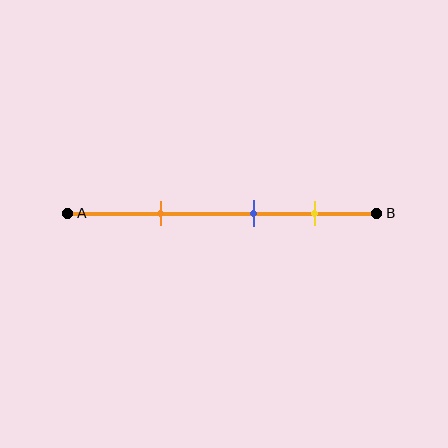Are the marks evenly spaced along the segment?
Yes, the marks are approximately evenly spaced.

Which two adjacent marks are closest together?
The blue and yellow marks are the closest adjacent pair.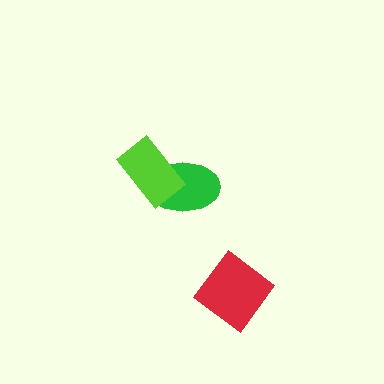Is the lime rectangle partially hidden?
No, no other shape covers it.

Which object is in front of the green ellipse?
The lime rectangle is in front of the green ellipse.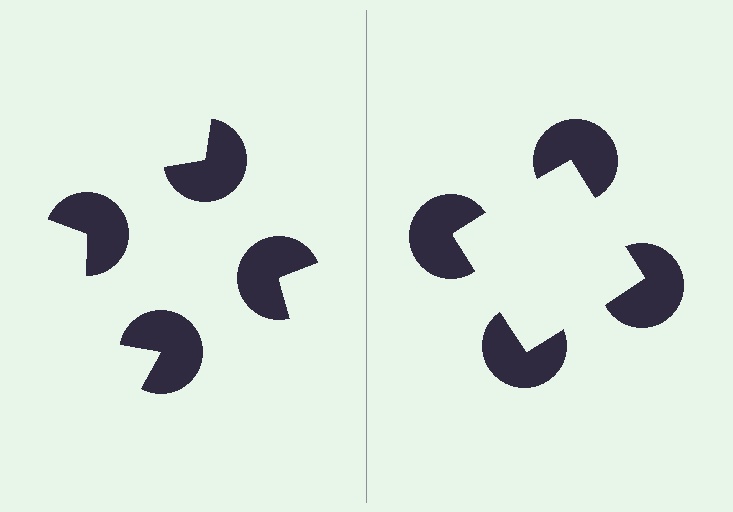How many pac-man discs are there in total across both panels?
8 — 4 on each side.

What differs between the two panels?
The pac-man discs are positioned identically on both sides; only the wedge orientations differ. On the right they align to a square; on the left they are misaligned.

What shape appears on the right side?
An illusory square.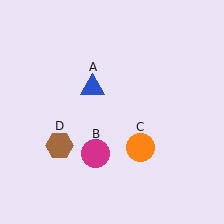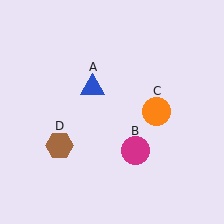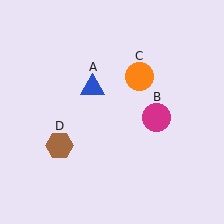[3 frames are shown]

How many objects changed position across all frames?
2 objects changed position: magenta circle (object B), orange circle (object C).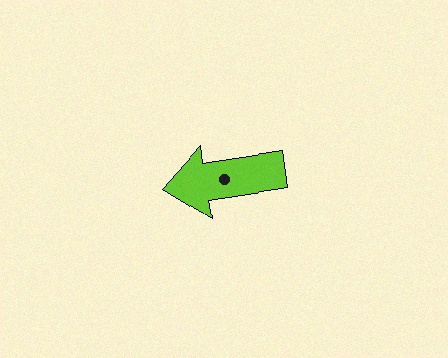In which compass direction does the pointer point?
West.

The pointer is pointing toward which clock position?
Roughly 9 o'clock.